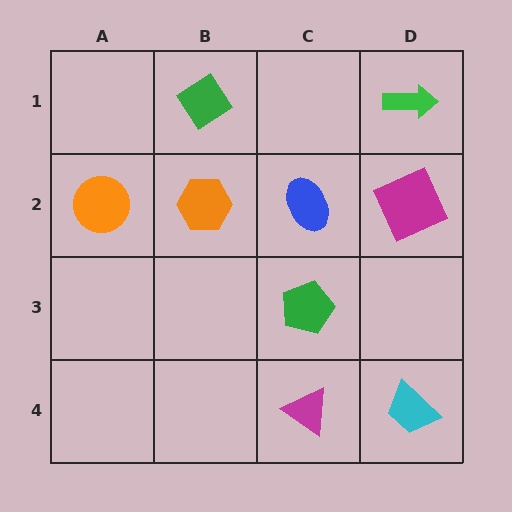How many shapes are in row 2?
4 shapes.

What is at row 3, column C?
A green pentagon.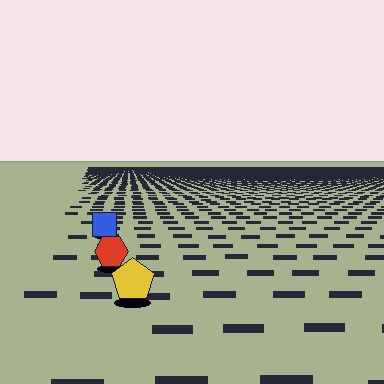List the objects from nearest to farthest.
From nearest to farthest: the yellow pentagon, the red hexagon, the blue square.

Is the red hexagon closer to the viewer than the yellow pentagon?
No. The yellow pentagon is closer — you can tell from the texture gradient: the ground texture is coarser near it.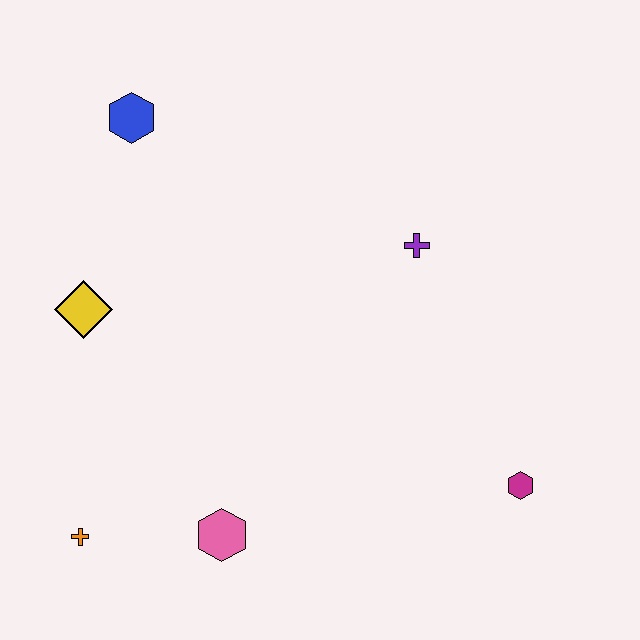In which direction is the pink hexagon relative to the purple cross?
The pink hexagon is below the purple cross.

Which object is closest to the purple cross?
The magenta hexagon is closest to the purple cross.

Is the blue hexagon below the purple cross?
No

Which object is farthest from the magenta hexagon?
The blue hexagon is farthest from the magenta hexagon.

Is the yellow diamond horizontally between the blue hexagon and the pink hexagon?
No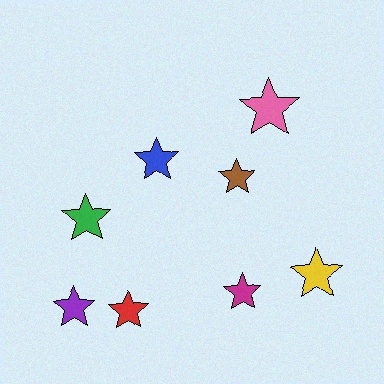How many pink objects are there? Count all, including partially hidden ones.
There is 1 pink object.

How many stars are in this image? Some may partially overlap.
There are 8 stars.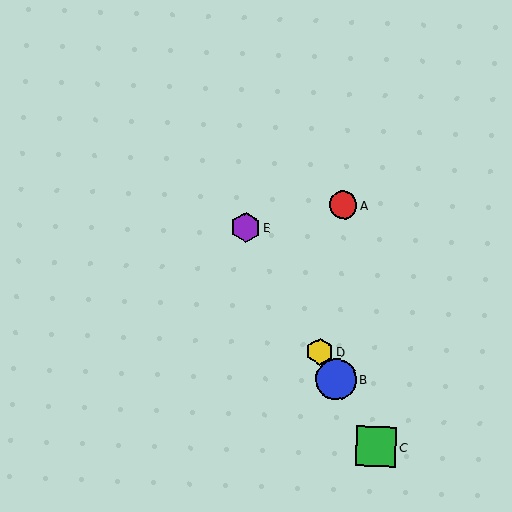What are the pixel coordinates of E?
Object E is at (245, 227).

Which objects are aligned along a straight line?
Objects B, C, D, E are aligned along a straight line.